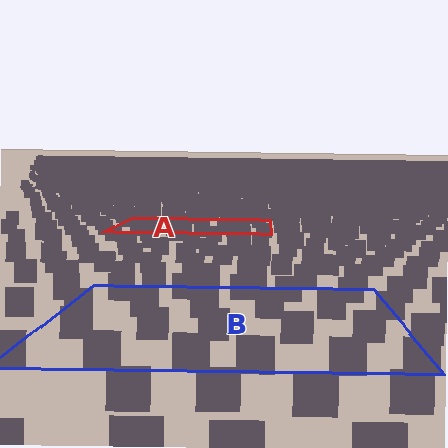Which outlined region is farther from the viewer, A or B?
Region A is farther from the viewer — the texture elements inside it appear smaller and more densely packed.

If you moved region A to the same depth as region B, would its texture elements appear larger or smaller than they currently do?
They would appear larger. At a closer depth, the same texture elements are projected at a bigger on-screen size.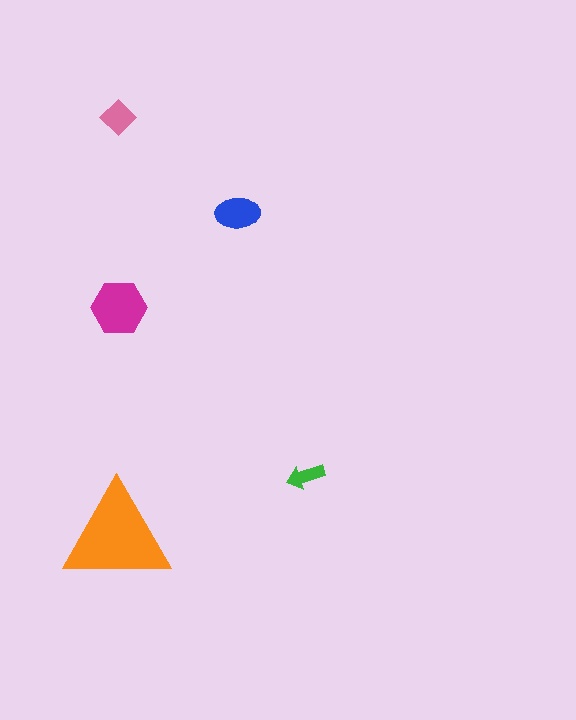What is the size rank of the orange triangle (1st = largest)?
1st.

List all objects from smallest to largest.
The green arrow, the pink diamond, the blue ellipse, the magenta hexagon, the orange triangle.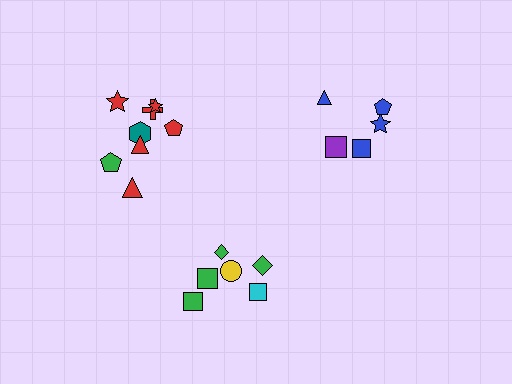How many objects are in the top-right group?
There are 5 objects.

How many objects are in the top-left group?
There are 8 objects.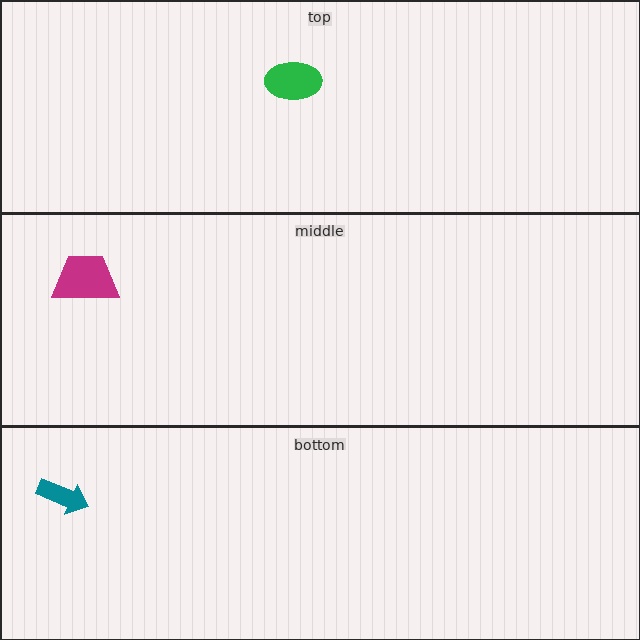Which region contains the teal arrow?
The bottom region.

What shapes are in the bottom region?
The teal arrow.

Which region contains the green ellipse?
The top region.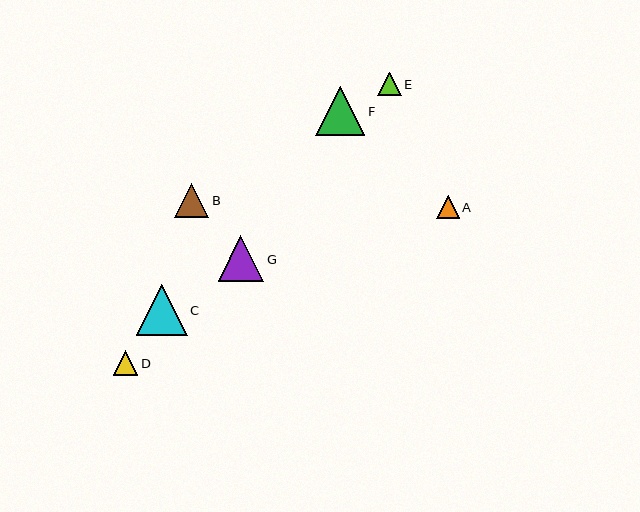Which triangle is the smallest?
Triangle A is the smallest with a size of approximately 23 pixels.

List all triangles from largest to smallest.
From largest to smallest: C, F, G, B, D, E, A.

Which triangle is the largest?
Triangle C is the largest with a size of approximately 51 pixels.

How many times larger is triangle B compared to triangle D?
Triangle B is approximately 1.4 times the size of triangle D.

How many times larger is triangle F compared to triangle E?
Triangle F is approximately 2.1 times the size of triangle E.